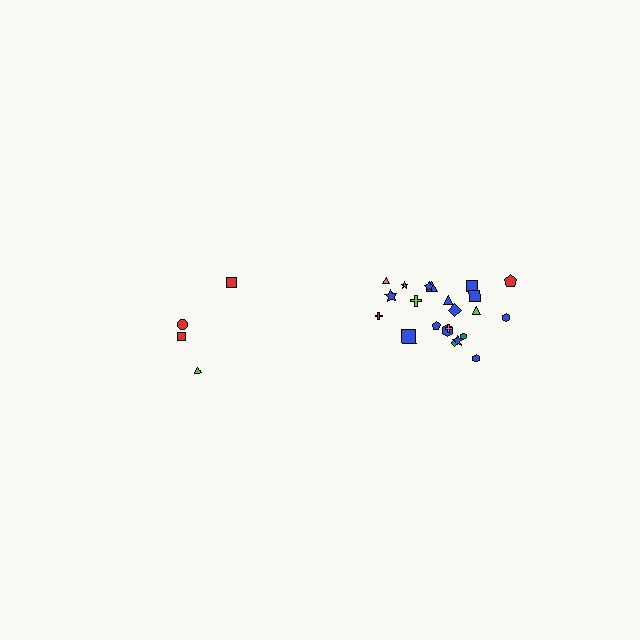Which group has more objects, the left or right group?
The right group.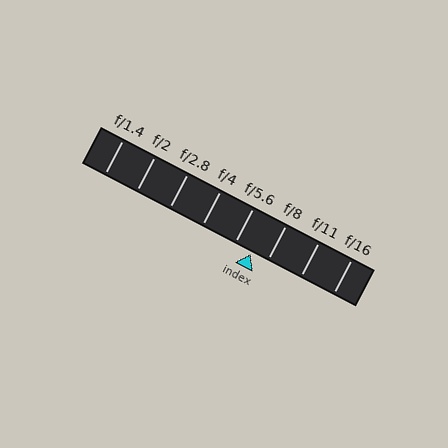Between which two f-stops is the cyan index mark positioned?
The index mark is between f/5.6 and f/8.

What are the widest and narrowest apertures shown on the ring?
The widest aperture shown is f/1.4 and the narrowest is f/16.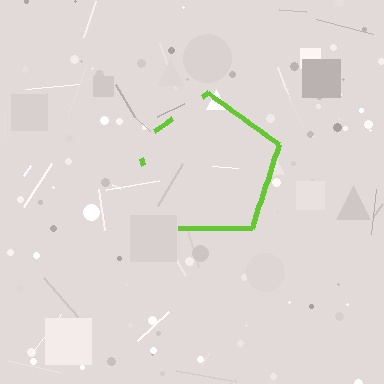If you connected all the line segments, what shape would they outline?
They would outline a pentagon.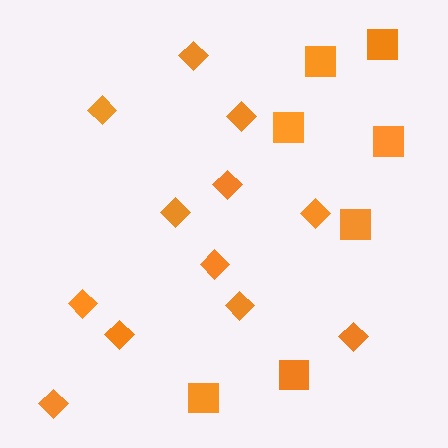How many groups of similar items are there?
There are 2 groups: one group of diamonds (12) and one group of squares (7).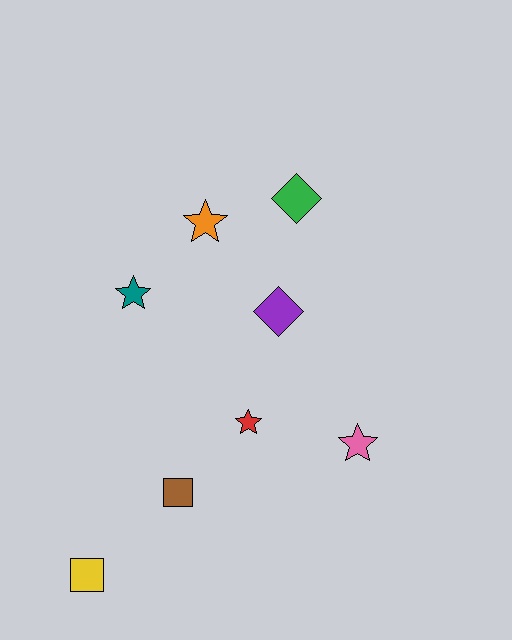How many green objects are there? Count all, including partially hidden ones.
There is 1 green object.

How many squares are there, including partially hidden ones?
There are 2 squares.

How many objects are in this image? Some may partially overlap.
There are 8 objects.